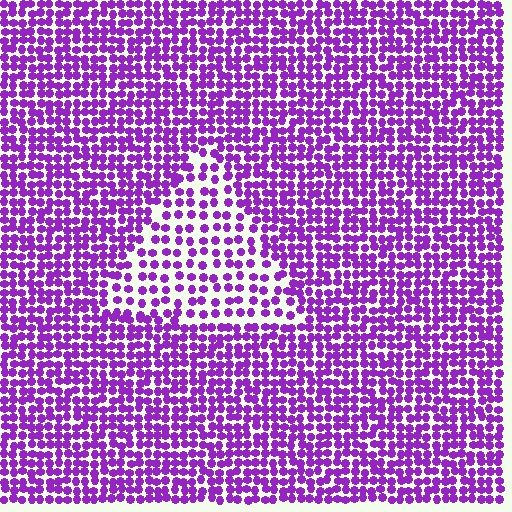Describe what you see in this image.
The image contains small purple elements arranged at two different densities. A triangle-shaped region is visible where the elements are less densely packed than the surrounding area.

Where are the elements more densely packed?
The elements are more densely packed outside the triangle boundary.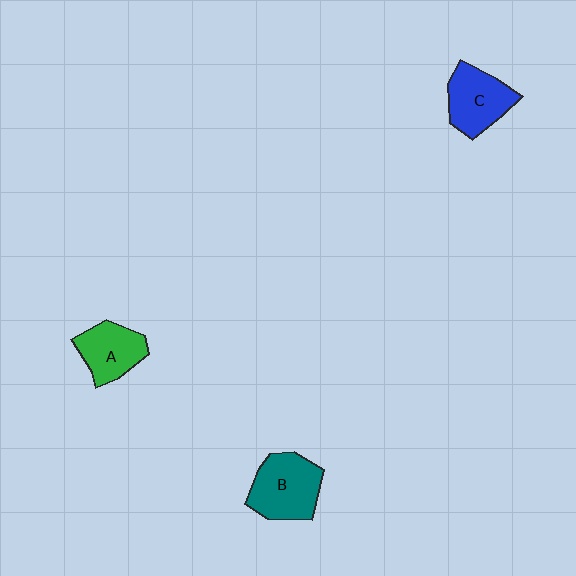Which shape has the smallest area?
Shape A (green).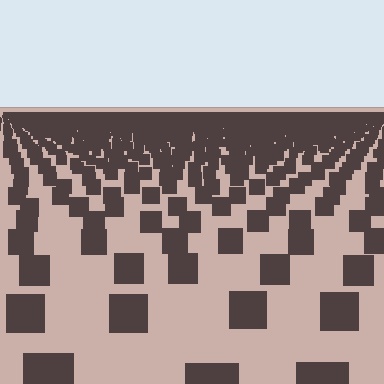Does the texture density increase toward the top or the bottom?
Density increases toward the top.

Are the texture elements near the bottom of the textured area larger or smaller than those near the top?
Larger. Near the bottom, elements are closer to the viewer and appear at a bigger on-screen size.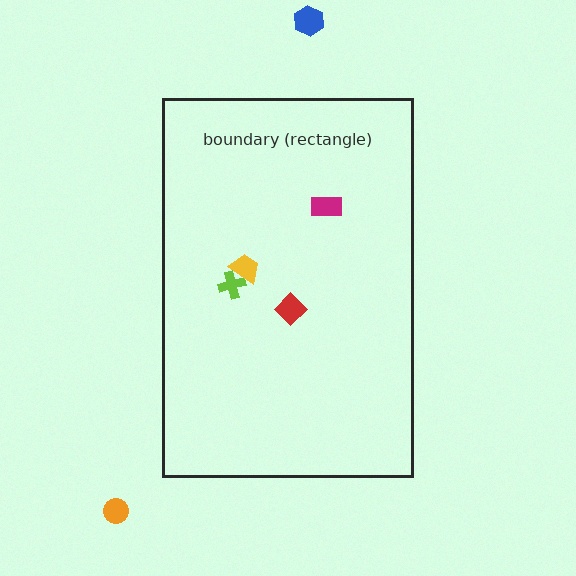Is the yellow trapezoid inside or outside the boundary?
Inside.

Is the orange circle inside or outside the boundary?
Outside.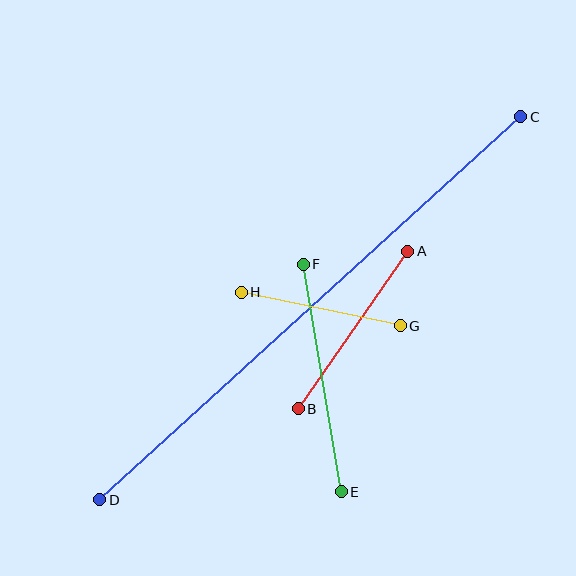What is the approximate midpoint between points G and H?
The midpoint is at approximately (321, 309) pixels.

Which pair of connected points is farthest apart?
Points C and D are farthest apart.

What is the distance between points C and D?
The distance is approximately 569 pixels.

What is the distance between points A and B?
The distance is approximately 192 pixels.